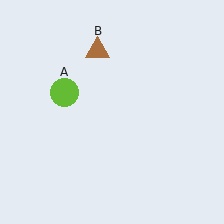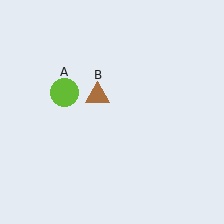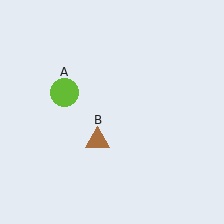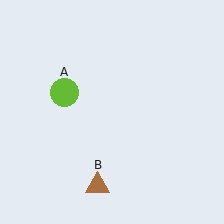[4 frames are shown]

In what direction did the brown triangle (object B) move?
The brown triangle (object B) moved down.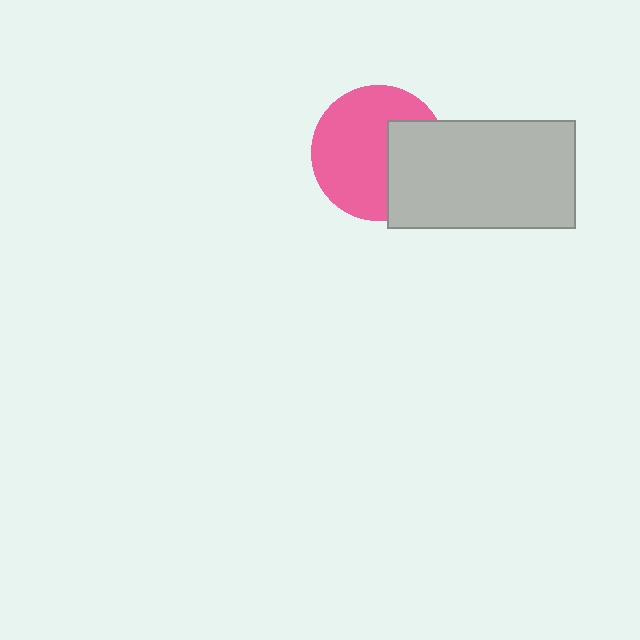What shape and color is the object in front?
The object in front is a light gray rectangle.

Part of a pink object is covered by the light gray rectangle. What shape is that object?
It is a circle.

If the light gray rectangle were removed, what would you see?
You would see the complete pink circle.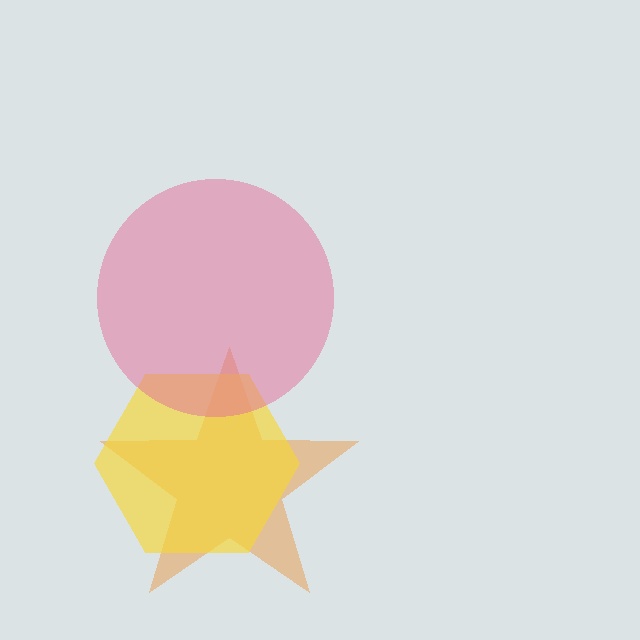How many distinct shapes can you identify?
There are 3 distinct shapes: an orange star, a yellow hexagon, a pink circle.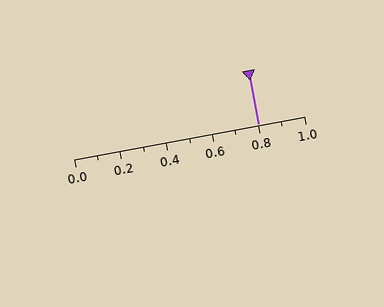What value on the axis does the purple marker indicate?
The marker indicates approximately 0.8.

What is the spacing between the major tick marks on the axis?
The major ticks are spaced 0.2 apart.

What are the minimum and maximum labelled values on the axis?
The axis runs from 0.0 to 1.0.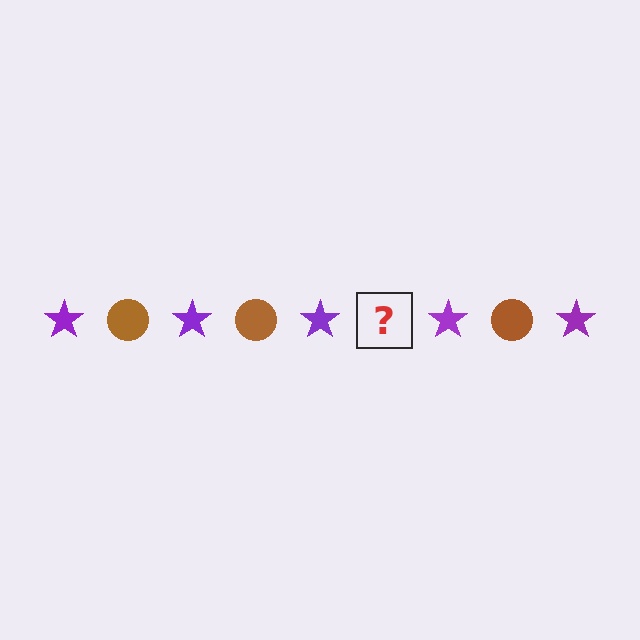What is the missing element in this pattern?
The missing element is a brown circle.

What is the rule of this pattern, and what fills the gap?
The rule is that the pattern alternates between purple star and brown circle. The gap should be filled with a brown circle.